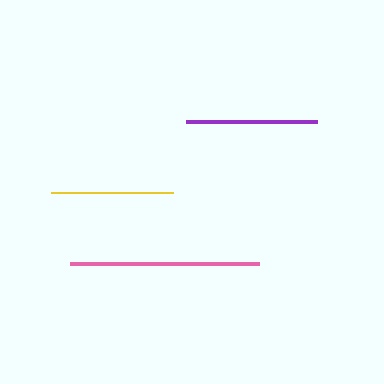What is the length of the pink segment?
The pink segment is approximately 189 pixels long.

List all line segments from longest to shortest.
From longest to shortest: pink, purple, yellow.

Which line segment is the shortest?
The yellow line is the shortest at approximately 123 pixels.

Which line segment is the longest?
The pink line is the longest at approximately 189 pixels.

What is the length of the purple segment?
The purple segment is approximately 131 pixels long.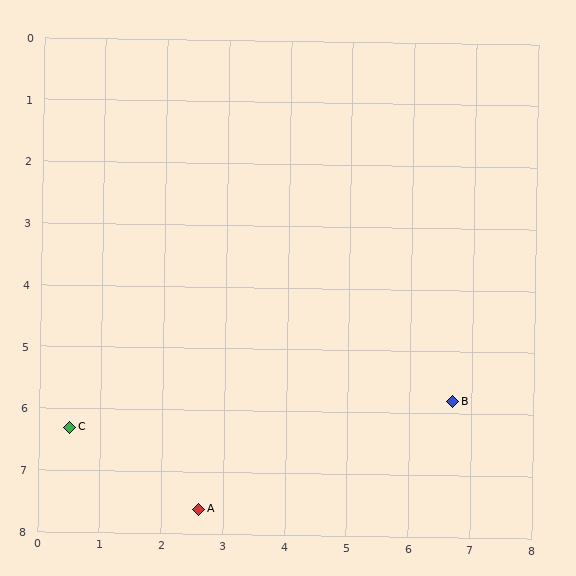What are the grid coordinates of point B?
Point B is at approximately (6.7, 5.8).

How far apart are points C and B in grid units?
Points C and B are about 6.2 grid units apart.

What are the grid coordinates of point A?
Point A is at approximately (2.6, 7.6).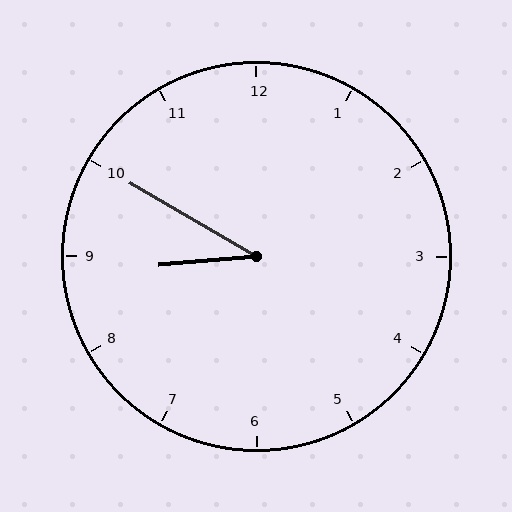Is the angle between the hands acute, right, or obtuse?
It is acute.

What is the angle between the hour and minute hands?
Approximately 35 degrees.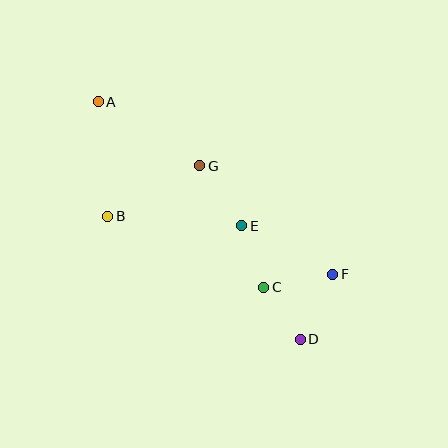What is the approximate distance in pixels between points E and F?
The distance between E and F is approximately 103 pixels.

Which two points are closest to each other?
Points C and D are closest to each other.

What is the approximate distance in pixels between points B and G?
The distance between B and G is approximately 105 pixels.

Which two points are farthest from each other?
Points A and D are farthest from each other.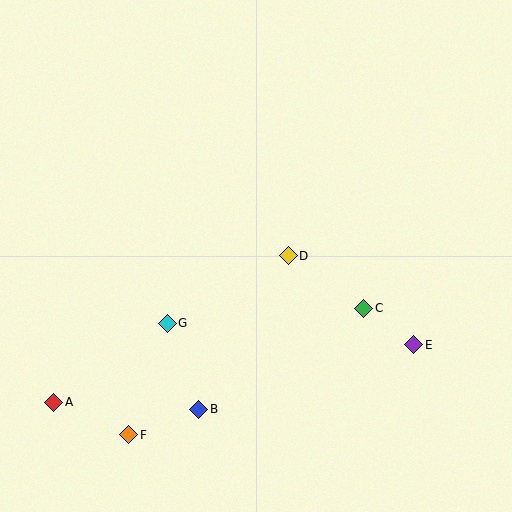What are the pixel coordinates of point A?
Point A is at (54, 402).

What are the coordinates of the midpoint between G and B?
The midpoint between G and B is at (183, 366).